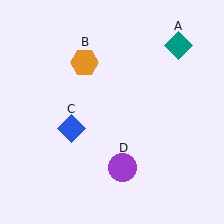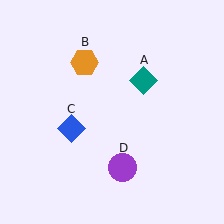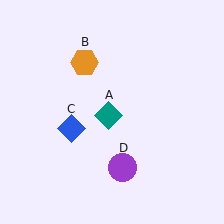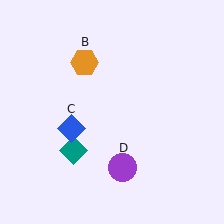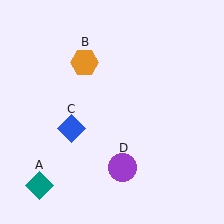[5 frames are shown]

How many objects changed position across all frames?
1 object changed position: teal diamond (object A).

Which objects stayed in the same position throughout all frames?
Orange hexagon (object B) and blue diamond (object C) and purple circle (object D) remained stationary.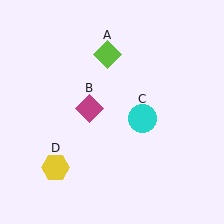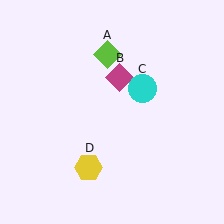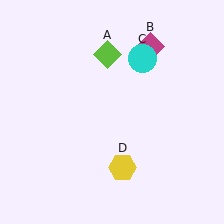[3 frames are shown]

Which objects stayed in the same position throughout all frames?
Lime diamond (object A) remained stationary.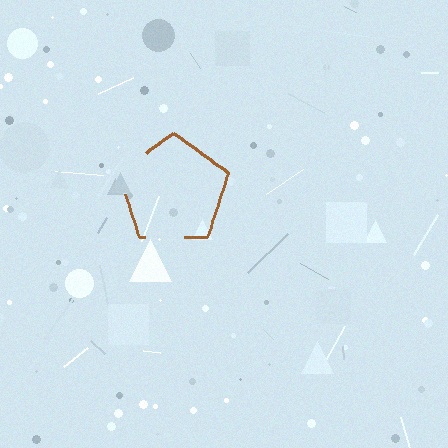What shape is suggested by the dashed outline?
The dashed outline suggests a pentagon.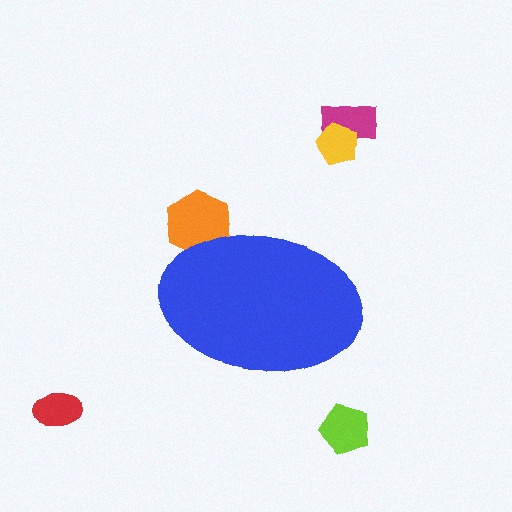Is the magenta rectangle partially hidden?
No, the magenta rectangle is fully visible.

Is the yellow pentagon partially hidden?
No, the yellow pentagon is fully visible.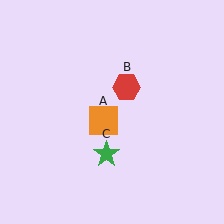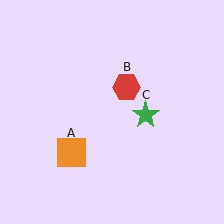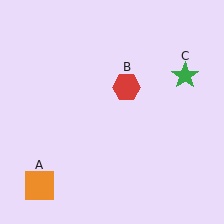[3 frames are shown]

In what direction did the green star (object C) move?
The green star (object C) moved up and to the right.